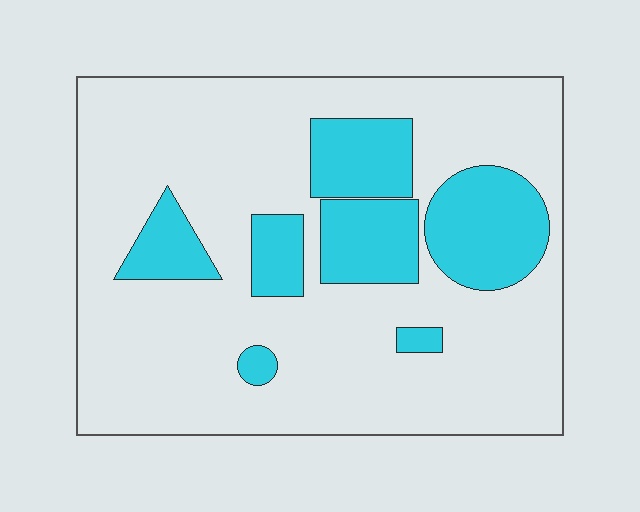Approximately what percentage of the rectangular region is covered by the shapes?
Approximately 25%.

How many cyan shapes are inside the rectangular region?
7.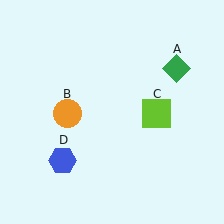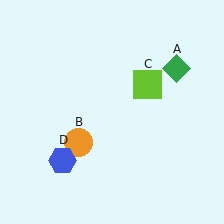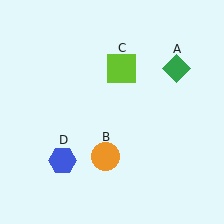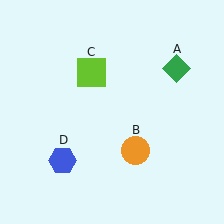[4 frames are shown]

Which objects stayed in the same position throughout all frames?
Green diamond (object A) and blue hexagon (object D) remained stationary.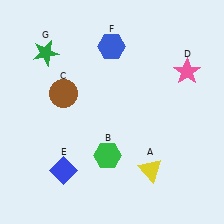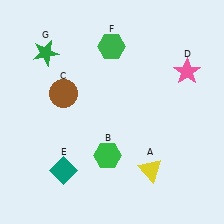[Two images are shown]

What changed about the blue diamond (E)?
In Image 1, E is blue. In Image 2, it changed to teal.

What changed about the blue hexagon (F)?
In Image 1, F is blue. In Image 2, it changed to green.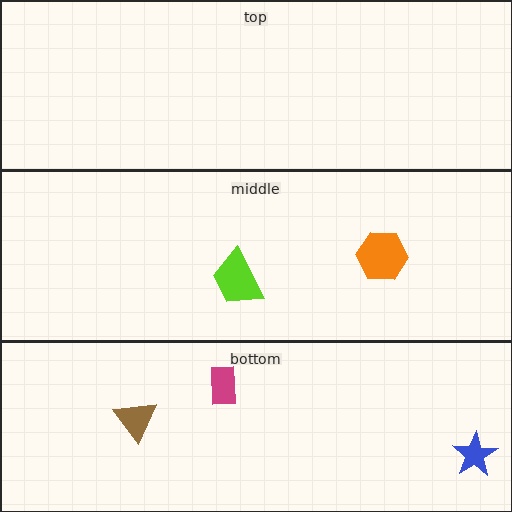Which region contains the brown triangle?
The bottom region.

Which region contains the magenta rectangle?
The bottom region.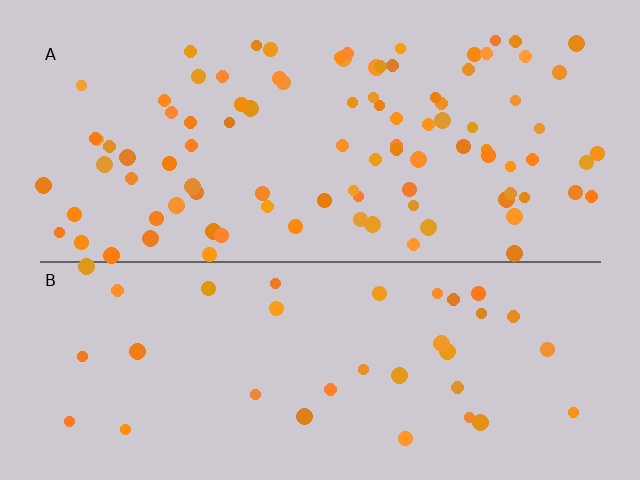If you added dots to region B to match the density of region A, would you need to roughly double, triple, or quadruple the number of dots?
Approximately triple.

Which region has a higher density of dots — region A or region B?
A (the top).